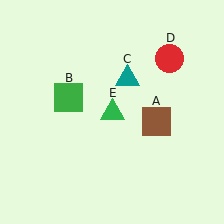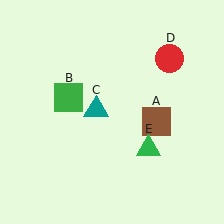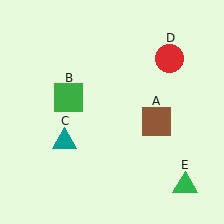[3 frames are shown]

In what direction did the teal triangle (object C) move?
The teal triangle (object C) moved down and to the left.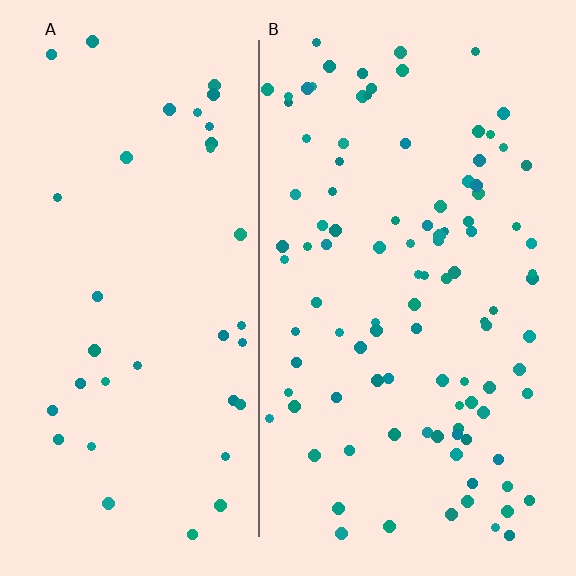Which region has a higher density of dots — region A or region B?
B (the right).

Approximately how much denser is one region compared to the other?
Approximately 2.7× — region B over region A.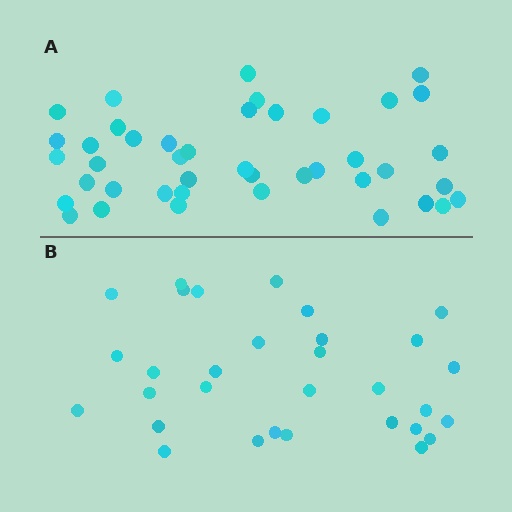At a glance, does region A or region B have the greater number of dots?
Region A (the top region) has more dots.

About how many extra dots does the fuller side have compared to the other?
Region A has roughly 12 or so more dots than region B.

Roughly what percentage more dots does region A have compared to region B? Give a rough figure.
About 35% more.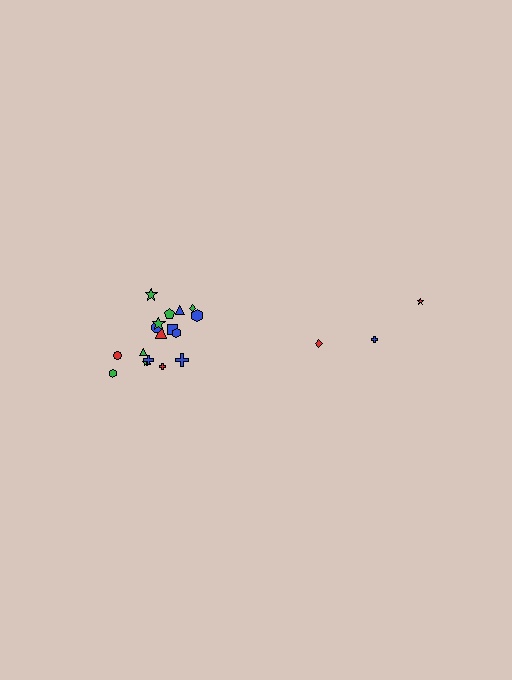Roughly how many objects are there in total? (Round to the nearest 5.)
Roughly 20 objects in total.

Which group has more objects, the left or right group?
The left group.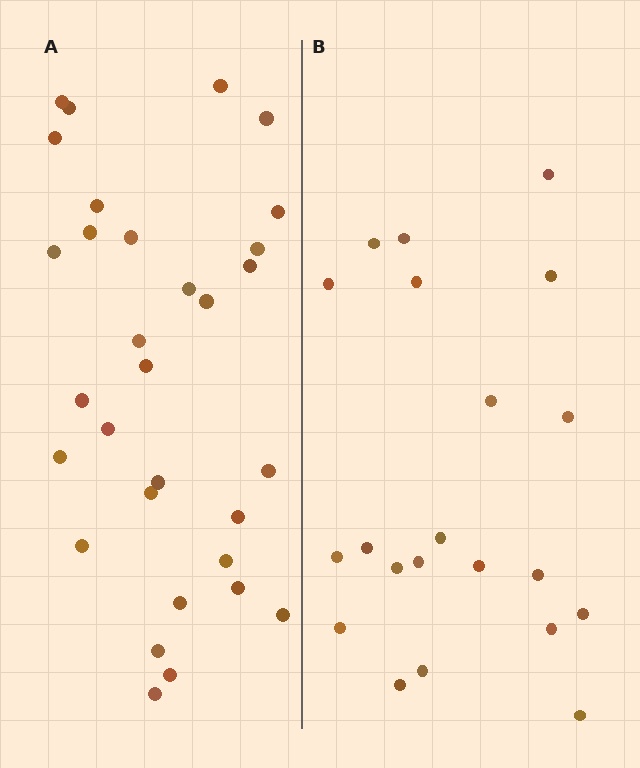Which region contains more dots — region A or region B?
Region A (the left region) has more dots.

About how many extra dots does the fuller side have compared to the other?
Region A has roughly 10 or so more dots than region B.